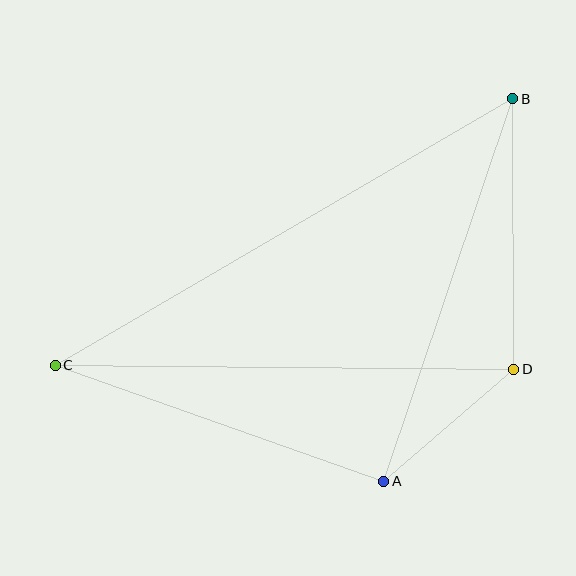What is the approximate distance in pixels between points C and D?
The distance between C and D is approximately 458 pixels.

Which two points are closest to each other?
Points A and D are closest to each other.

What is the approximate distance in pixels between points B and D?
The distance between B and D is approximately 271 pixels.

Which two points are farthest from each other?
Points B and C are farthest from each other.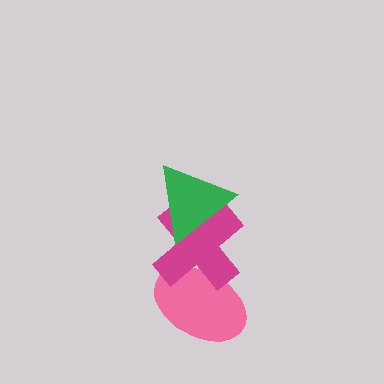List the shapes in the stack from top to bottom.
From top to bottom: the green triangle, the magenta cross, the pink ellipse.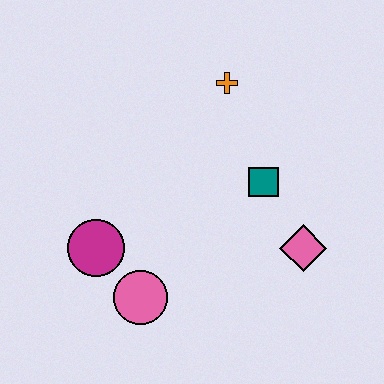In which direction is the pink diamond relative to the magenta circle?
The pink diamond is to the right of the magenta circle.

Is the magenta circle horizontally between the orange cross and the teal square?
No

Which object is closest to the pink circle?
The magenta circle is closest to the pink circle.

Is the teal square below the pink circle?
No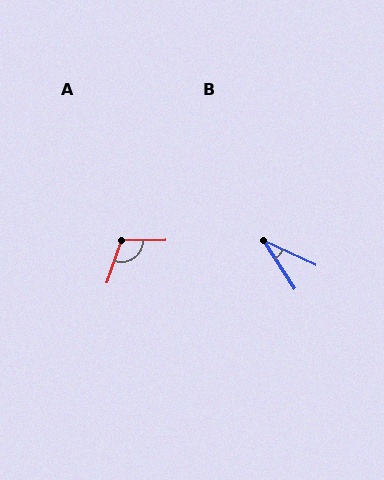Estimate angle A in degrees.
Approximately 110 degrees.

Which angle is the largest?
A, at approximately 110 degrees.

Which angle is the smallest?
B, at approximately 32 degrees.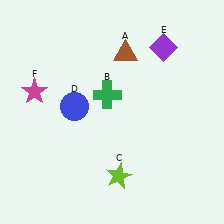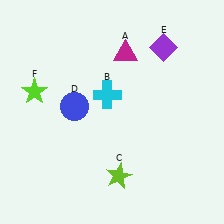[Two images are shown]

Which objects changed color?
A changed from brown to magenta. B changed from green to cyan. F changed from magenta to lime.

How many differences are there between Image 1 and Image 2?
There are 3 differences between the two images.